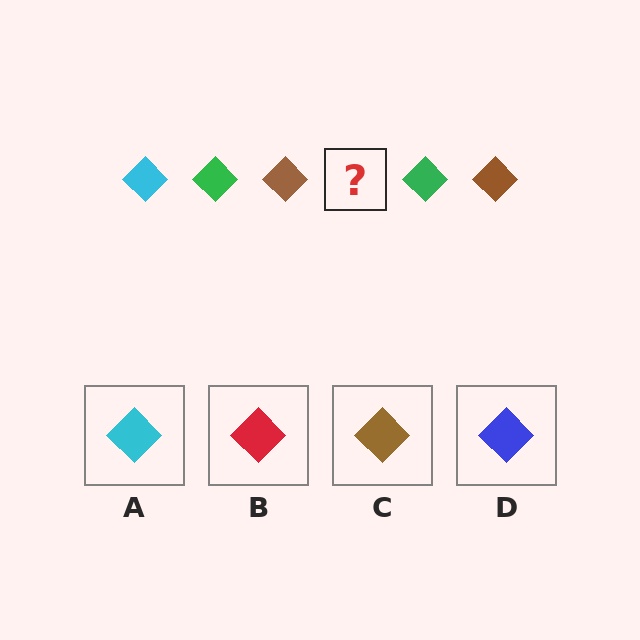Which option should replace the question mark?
Option A.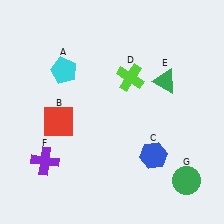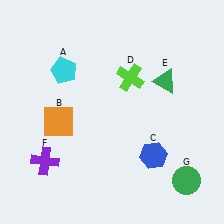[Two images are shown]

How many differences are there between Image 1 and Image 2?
There is 1 difference between the two images.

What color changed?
The square (B) changed from red in Image 1 to orange in Image 2.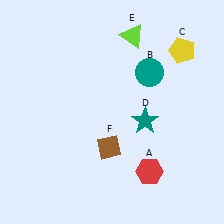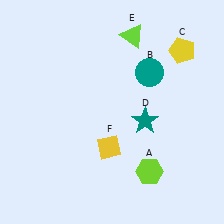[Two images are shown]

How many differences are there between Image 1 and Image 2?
There are 2 differences between the two images.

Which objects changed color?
A changed from red to lime. F changed from brown to yellow.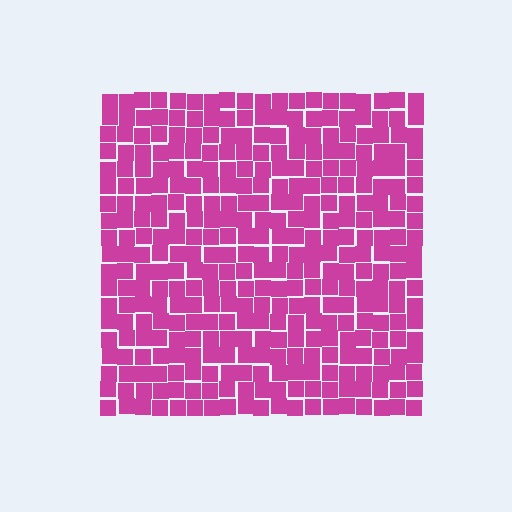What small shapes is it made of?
It is made of small squares.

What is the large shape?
The large shape is a square.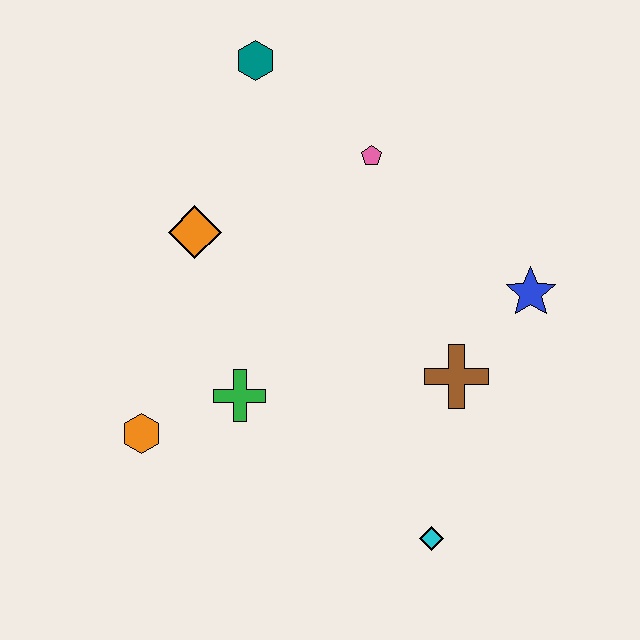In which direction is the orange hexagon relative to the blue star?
The orange hexagon is to the left of the blue star.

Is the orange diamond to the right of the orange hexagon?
Yes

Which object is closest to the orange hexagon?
The green cross is closest to the orange hexagon.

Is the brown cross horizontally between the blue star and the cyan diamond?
Yes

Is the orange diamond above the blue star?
Yes